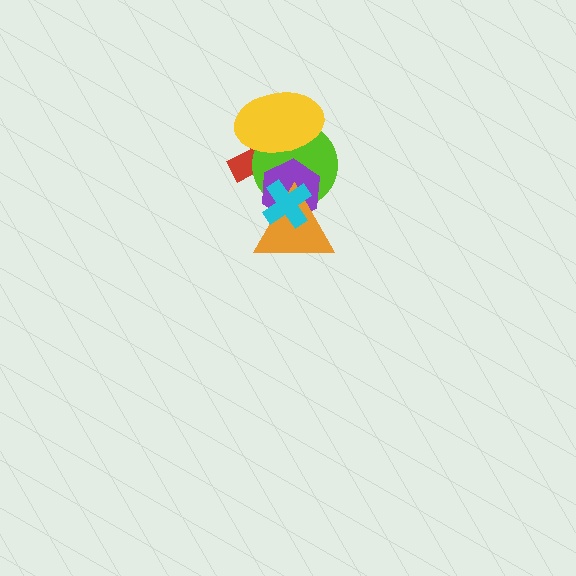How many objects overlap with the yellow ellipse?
3 objects overlap with the yellow ellipse.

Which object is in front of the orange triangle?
The cyan cross is in front of the orange triangle.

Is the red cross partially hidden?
Yes, it is partially covered by another shape.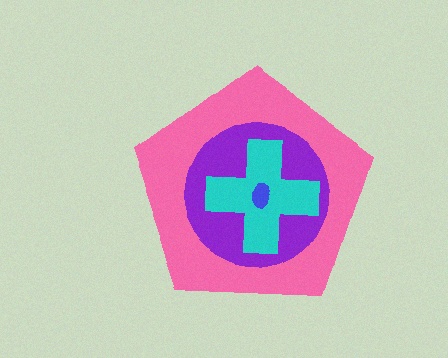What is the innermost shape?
The blue ellipse.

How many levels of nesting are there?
4.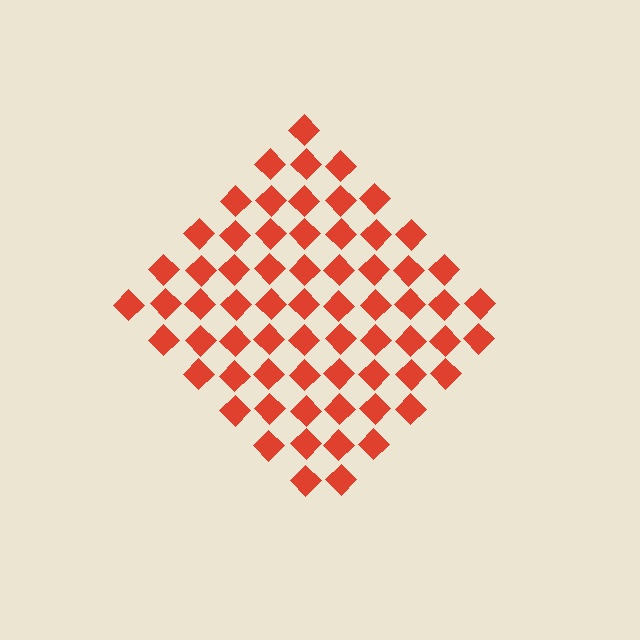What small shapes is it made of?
It is made of small diamonds.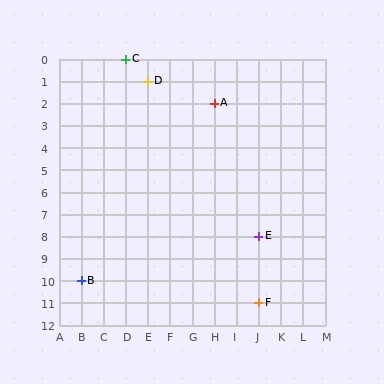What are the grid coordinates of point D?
Point D is at grid coordinates (E, 1).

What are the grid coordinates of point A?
Point A is at grid coordinates (H, 2).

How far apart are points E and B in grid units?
Points E and B are 8 columns and 2 rows apart (about 8.2 grid units diagonally).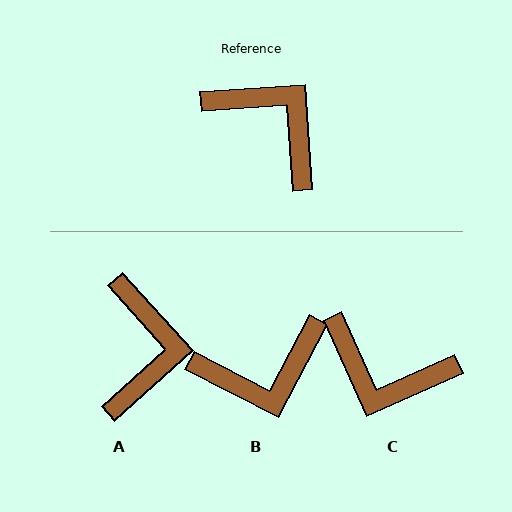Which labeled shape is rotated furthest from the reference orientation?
C, about 160 degrees away.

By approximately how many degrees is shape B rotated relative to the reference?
Approximately 121 degrees clockwise.